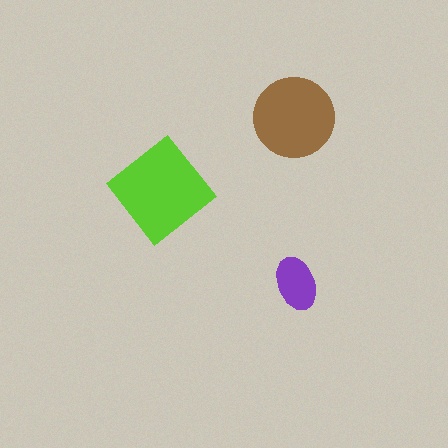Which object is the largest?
The lime diamond.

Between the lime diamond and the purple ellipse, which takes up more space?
The lime diamond.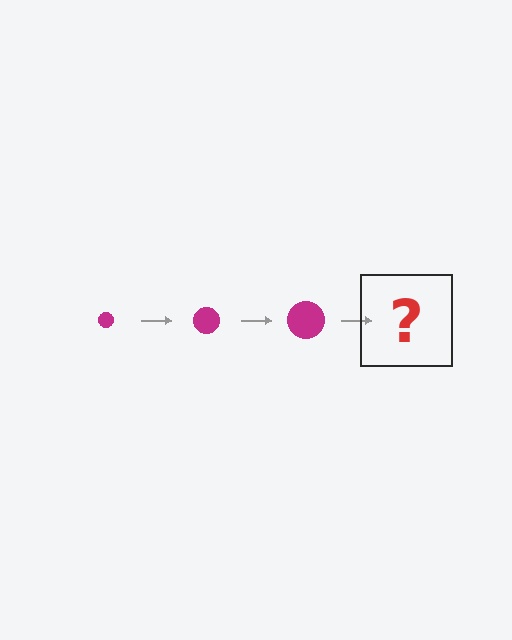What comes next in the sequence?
The next element should be a magenta circle, larger than the previous one.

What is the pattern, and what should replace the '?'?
The pattern is that the circle gets progressively larger each step. The '?' should be a magenta circle, larger than the previous one.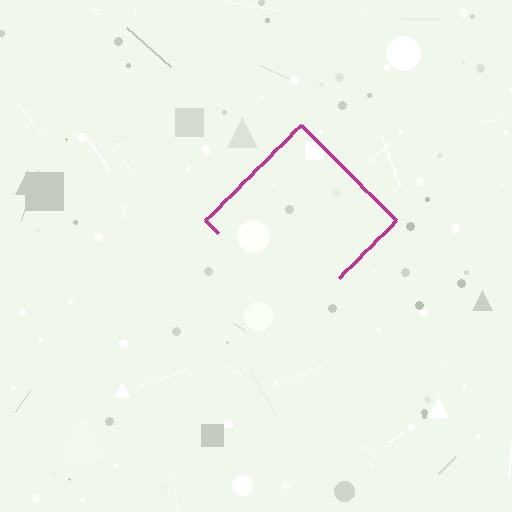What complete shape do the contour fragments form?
The contour fragments form a diamond.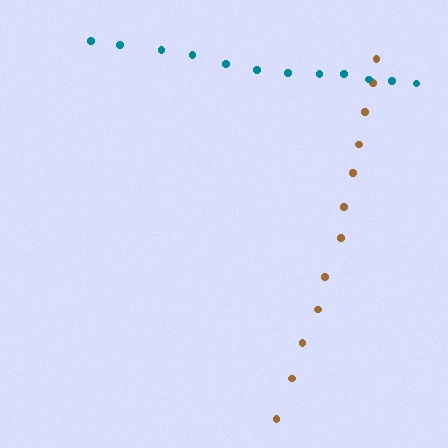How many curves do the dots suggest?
There are 2 distinct paths.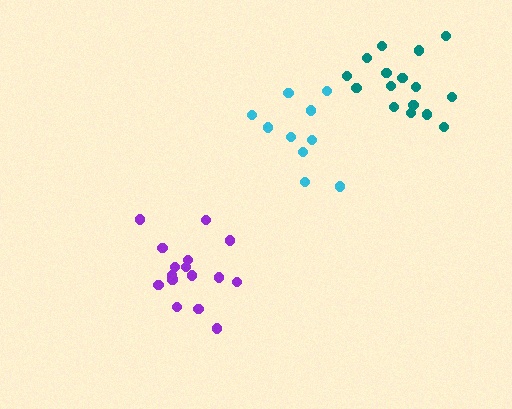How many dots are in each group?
Group 1: 11 dots, Group 2: 16 dots, Group 3: 16 dots (43 total).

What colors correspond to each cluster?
The clusters are colored: cyan, purple, teal.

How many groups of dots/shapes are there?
There are 3 groups.